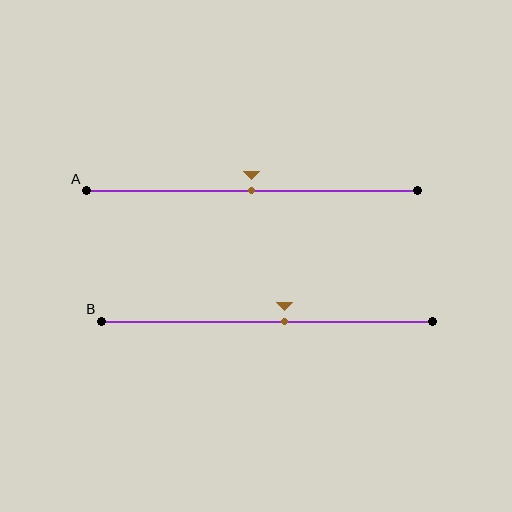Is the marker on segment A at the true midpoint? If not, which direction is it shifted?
Yes, the marker on segment A is at the true midpoint.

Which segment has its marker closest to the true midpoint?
Segment A has its marker closest to the true midpoint.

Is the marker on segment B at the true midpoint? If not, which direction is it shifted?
No, the marker on segment B is shifted to the right by about 5% of the segment length.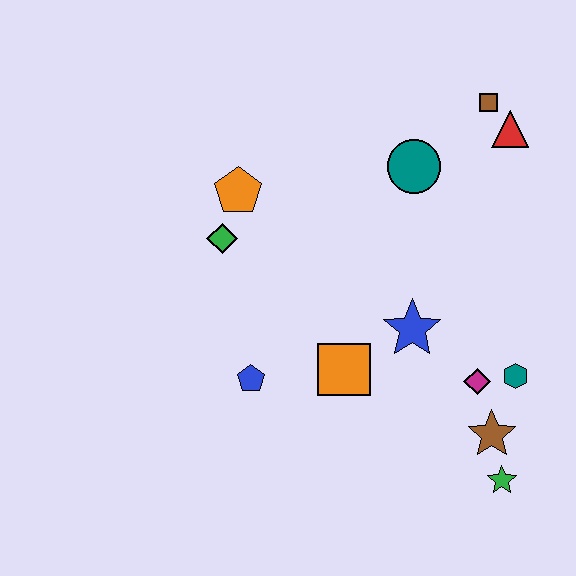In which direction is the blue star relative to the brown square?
The blue star is below the brown square.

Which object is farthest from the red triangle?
The blue pentagon is farthest from the red triangle.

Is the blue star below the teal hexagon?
No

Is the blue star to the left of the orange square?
No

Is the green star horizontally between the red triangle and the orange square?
Yes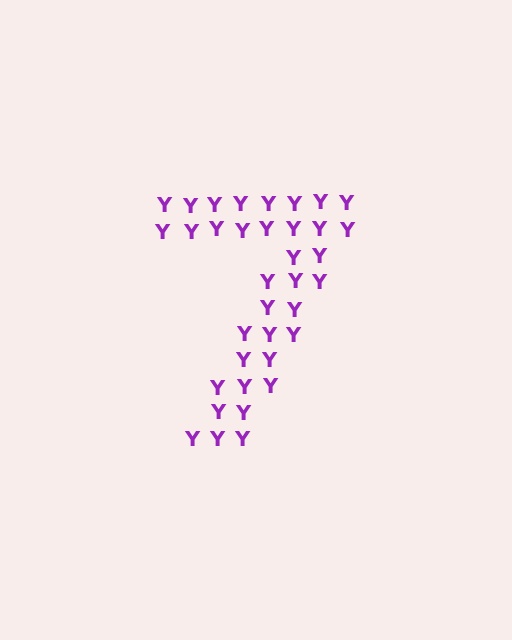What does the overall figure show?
The overall figure shows the digit 7.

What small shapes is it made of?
It is made of small letter Y's.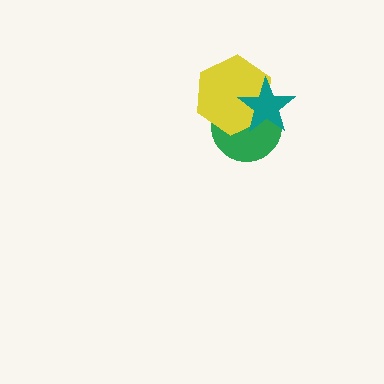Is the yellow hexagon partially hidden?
Yes, it is partially covered by another shape.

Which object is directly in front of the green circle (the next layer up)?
The yellow hexagon is directly in front of the green circle.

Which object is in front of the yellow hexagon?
The teal star is in front of the yellow hexagon.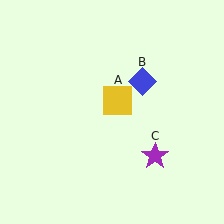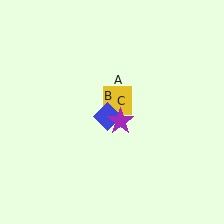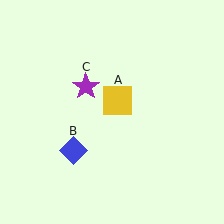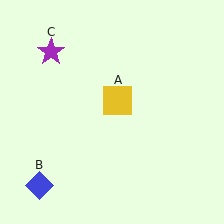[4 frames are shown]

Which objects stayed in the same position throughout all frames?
Yellow square (object A) remained stationary.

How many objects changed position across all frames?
2 objects changed position: blue diamond (object B), purple star (object C).